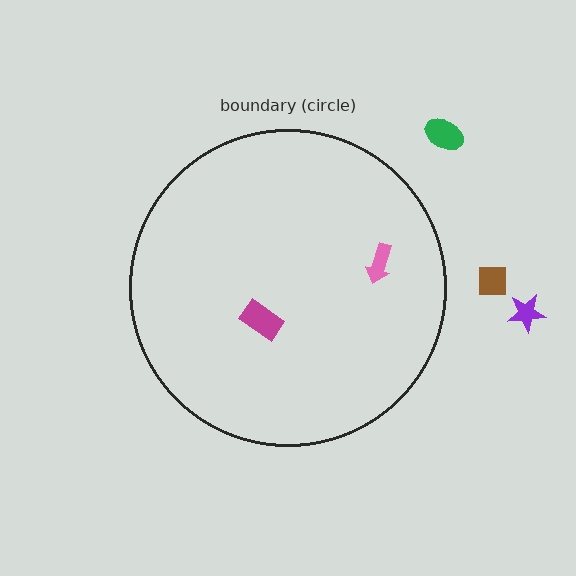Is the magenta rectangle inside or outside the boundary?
Inside.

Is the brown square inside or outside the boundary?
Outside.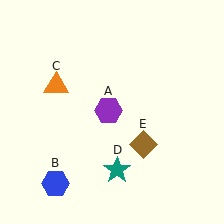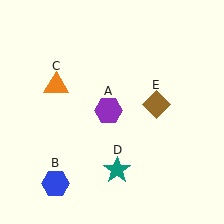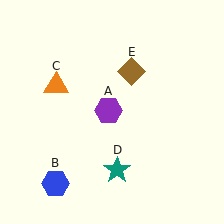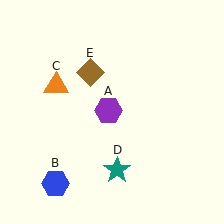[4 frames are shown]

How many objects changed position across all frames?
1 object changed position: brown diamond (object E).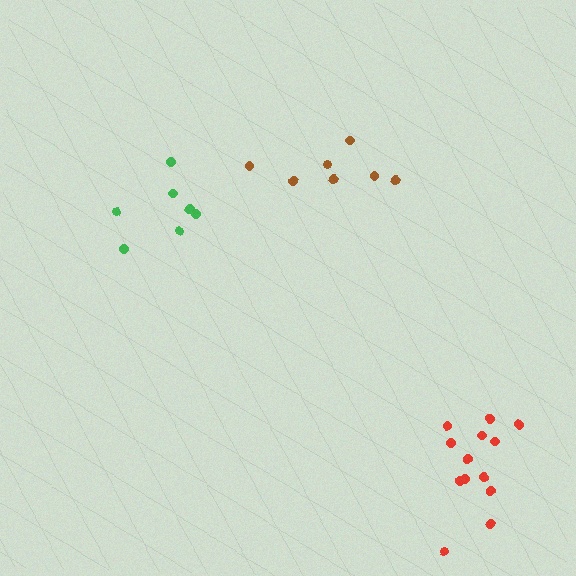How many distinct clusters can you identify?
There are 3 distinct clusters.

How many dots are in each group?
Group 1: 7 dots, Group 2: 7 dots, Group 3: 13 dots (27 total).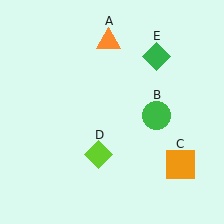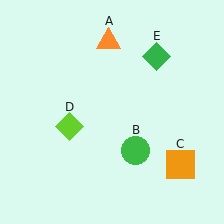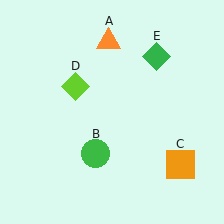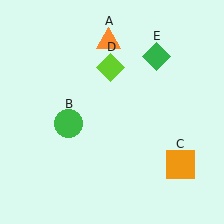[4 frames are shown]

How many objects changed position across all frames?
2 objects changed position: green circle (object B), lime diamond (object D).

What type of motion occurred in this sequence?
The green circle (object B), lime diamond (object D) rotated clockwise around the center of the scene.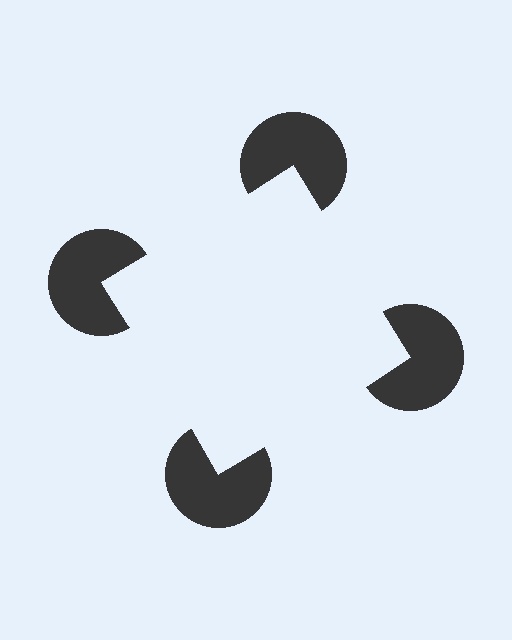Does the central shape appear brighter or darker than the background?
It typically appears slightly brighter than the background, even though no actual brightness change is drawn.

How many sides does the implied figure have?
4 sides.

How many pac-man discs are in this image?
There are 4 — one at each vertex of the illusory square.